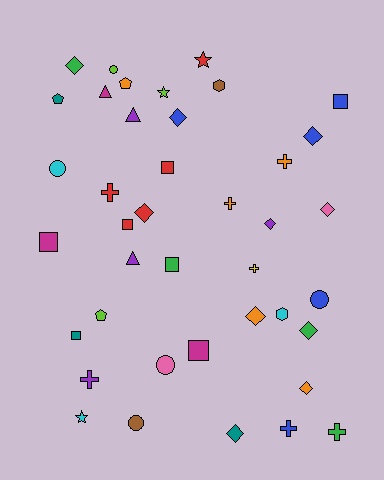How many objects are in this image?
There are 40 objects.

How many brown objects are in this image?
There are 2 brown objects.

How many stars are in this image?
There are 3 stars.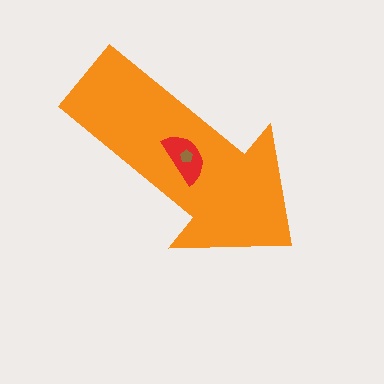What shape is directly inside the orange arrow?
The red semicircle.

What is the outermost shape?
The orange arrow.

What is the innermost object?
The brown pentagon.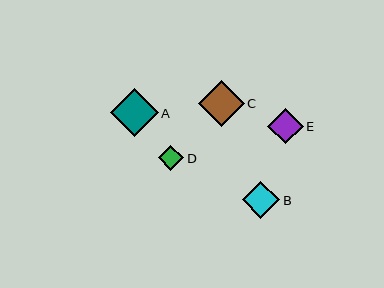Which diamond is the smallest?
Diamond D is the smallest with a size of approximately 25 pixels.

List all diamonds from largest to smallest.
From largest to smallest: A, C, B, E, D.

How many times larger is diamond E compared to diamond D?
Diamond E is approximately 1.4 times the size of diamond D.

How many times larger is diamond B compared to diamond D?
Diamond B is approximately 1.5 times the size of diamond D.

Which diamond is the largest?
Diamond A is the largest with a size of approximately 48 pixels.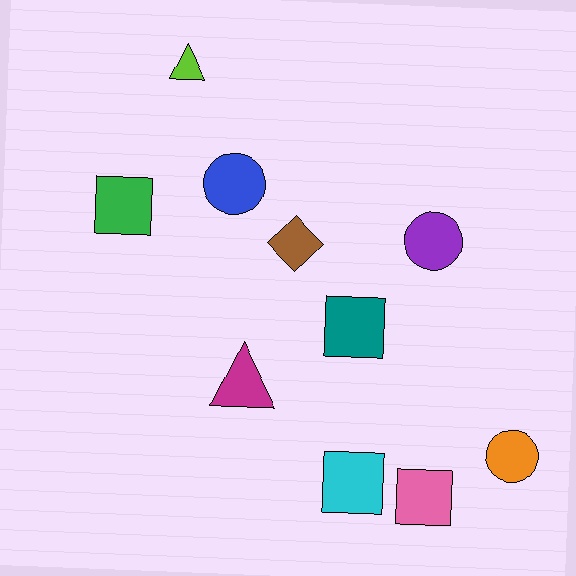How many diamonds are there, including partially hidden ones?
There is 1 diamond.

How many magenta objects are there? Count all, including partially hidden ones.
There is 1 magenta object.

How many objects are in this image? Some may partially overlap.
There are 10 objects.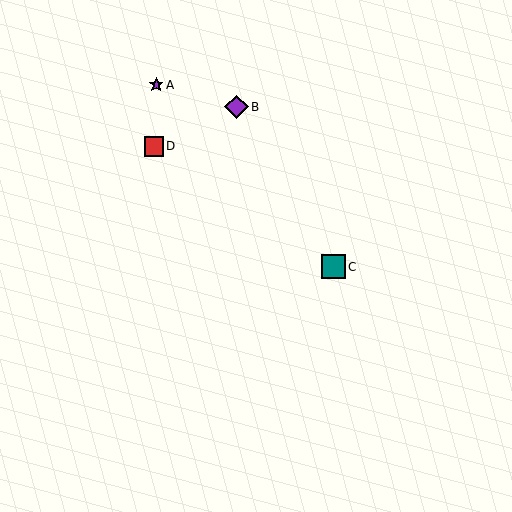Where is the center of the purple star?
The center of the purple star is at (156, 85).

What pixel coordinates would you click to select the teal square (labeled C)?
Click at (333, 267) to select the teal square C.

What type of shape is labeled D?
Shape D is a red square.